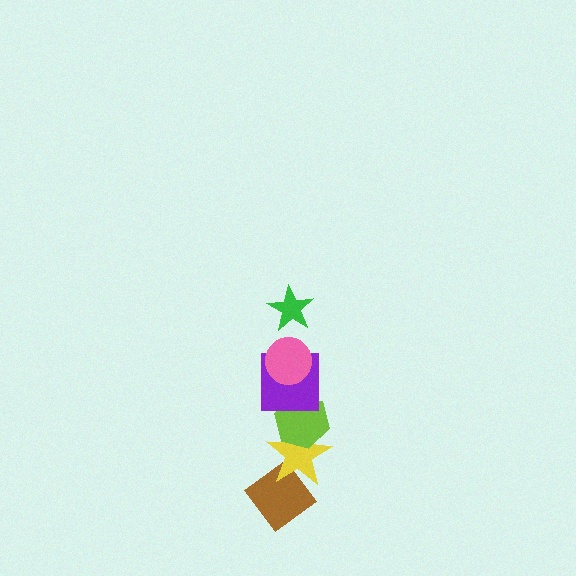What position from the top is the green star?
The green star is 1st from the top.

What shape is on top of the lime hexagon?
The purple square is on top of the lime hexagon.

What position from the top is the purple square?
The purple square is 3rd from the top.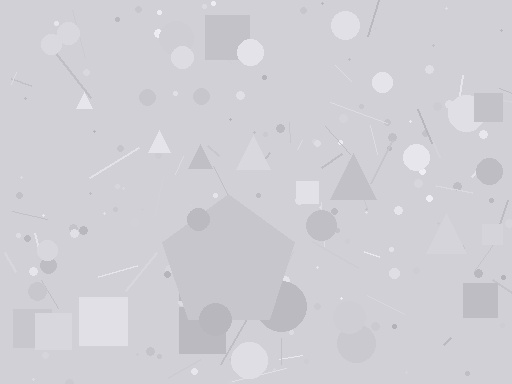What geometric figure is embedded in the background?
A pentagon is embedded in the background.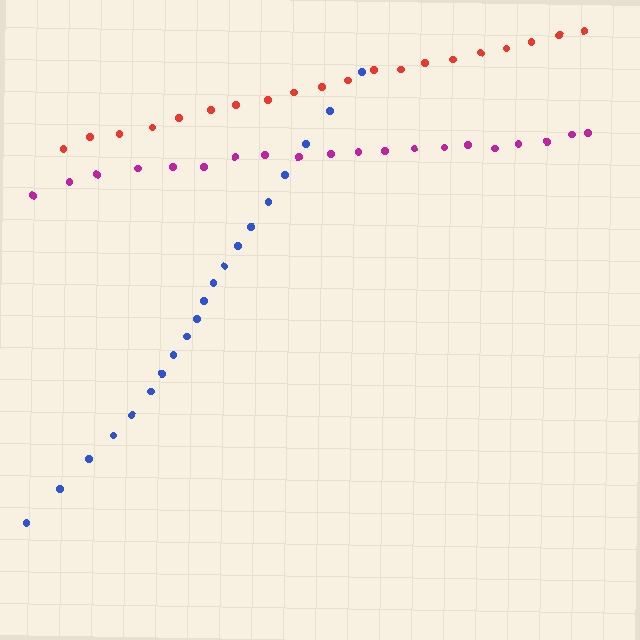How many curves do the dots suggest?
There are 3 distinct paths.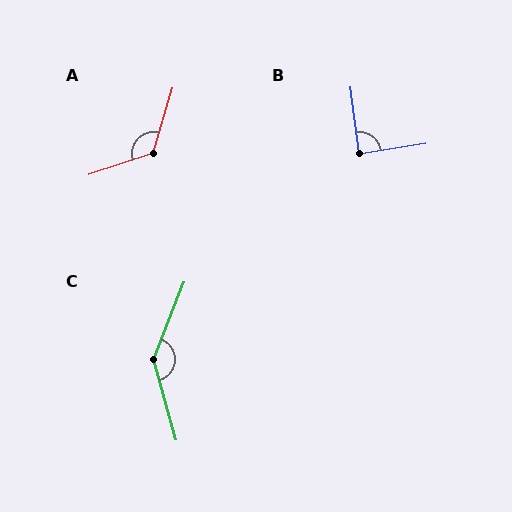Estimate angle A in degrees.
Approximately 125 degrees.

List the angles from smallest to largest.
B (89°), A (125°), C (143°).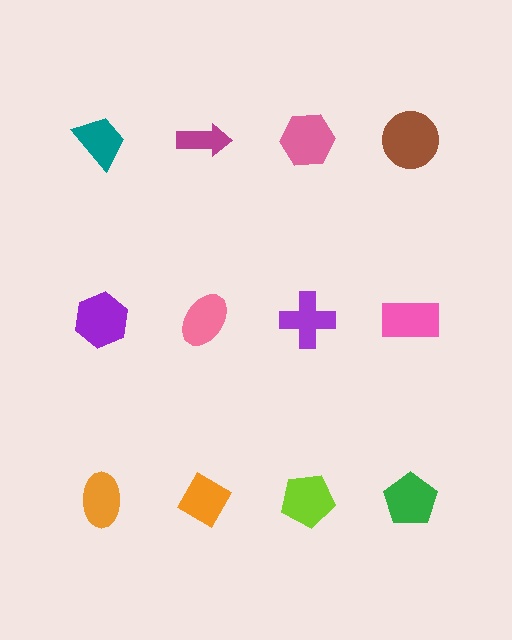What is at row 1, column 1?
A teal trapezoid.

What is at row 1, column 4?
A brown circle.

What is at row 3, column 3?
A lime pentagon.